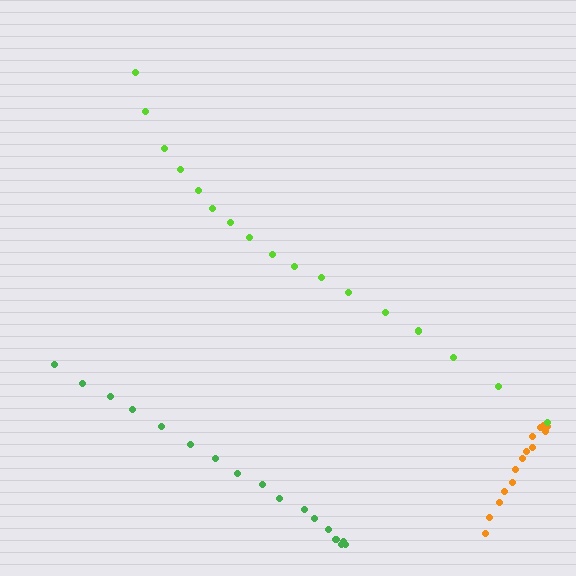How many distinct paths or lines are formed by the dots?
There are 3 distinct paths.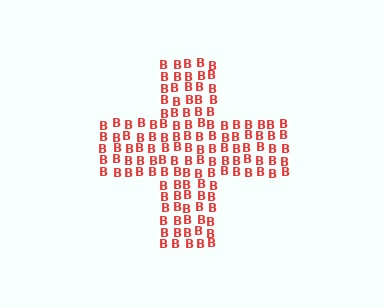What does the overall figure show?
The overall figure shows a cross.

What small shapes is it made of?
It is made of small letter B's.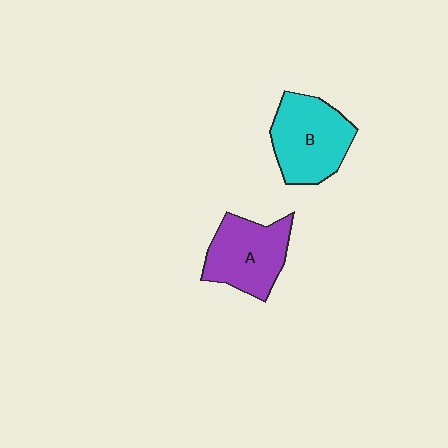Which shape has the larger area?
Shape B (cyan).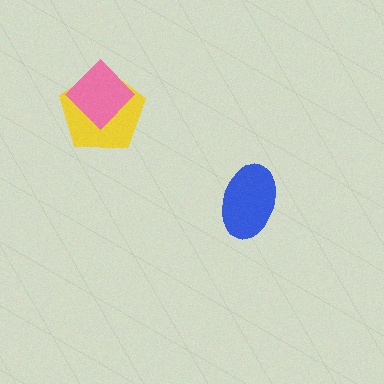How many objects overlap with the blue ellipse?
0 objects overlap with the blue ellipse.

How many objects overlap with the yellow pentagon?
1 object overlaps with the yellow pentagon.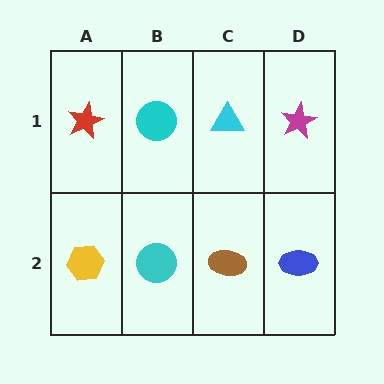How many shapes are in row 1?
4 shapes.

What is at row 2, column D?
A blue ellipse.